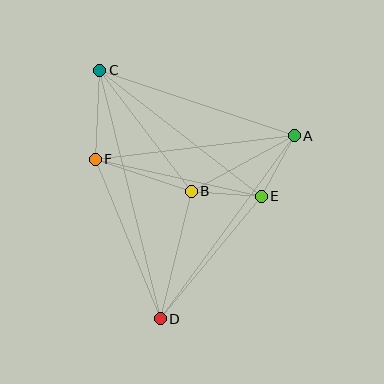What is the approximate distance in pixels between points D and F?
The distance between D and F is approximately 173 pixels.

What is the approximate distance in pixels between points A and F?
The distance between A and F is approximately 200 pixels.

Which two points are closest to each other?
Points A and E are closest to each other.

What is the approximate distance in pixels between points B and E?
The distance between B and E is approximately 70 pixels.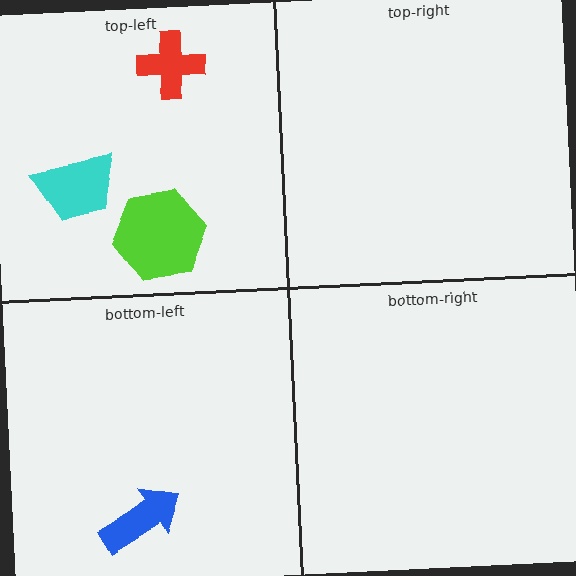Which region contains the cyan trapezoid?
The top-left region.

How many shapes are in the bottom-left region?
1.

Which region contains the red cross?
The top-left region.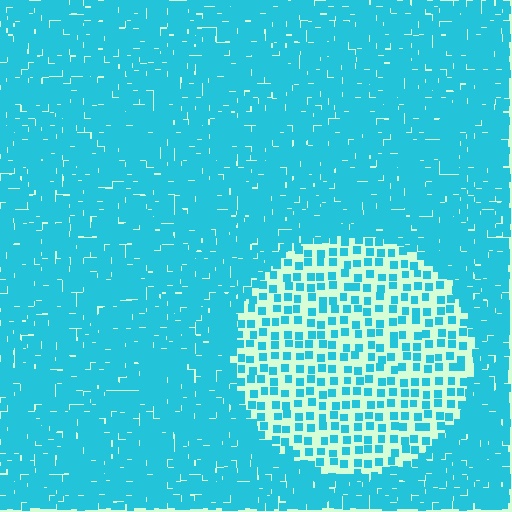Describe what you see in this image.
The image contains small cyan elements arranged at two different densities. A circle-shaped region is visible where the elements are less densely packed than the surrounding area.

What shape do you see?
I see a circle.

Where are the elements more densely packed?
The elements are more densely packed outside the circle boundary.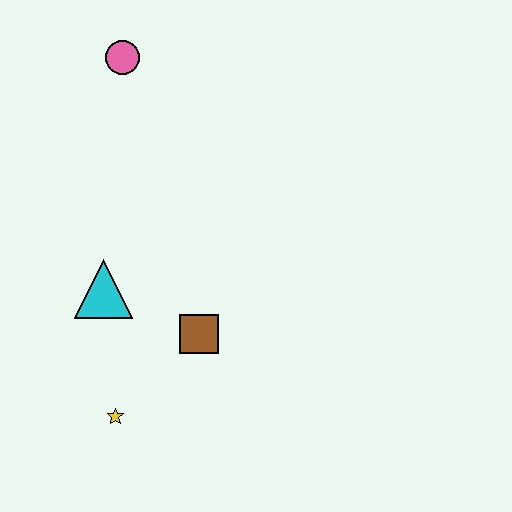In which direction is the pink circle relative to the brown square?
The pink circle is above the brown square.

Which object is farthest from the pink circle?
The yellow star is farthest from the pink circle.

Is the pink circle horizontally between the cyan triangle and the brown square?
Yes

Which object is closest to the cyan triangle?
The brown square is closest to the cyan triangle.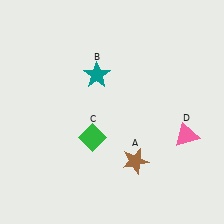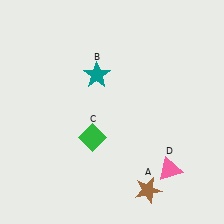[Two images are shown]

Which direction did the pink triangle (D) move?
The pink triangle (D) moved down.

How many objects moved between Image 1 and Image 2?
2 objects moved between the two images.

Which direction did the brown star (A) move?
The brown star (A) moved down.